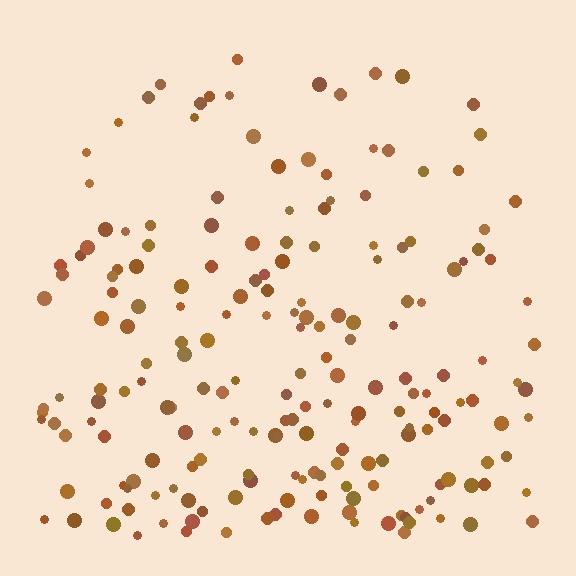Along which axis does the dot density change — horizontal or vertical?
Vertical.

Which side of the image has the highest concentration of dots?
The bottom.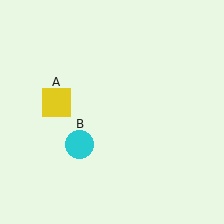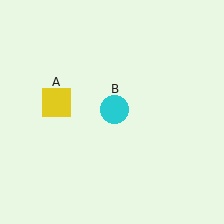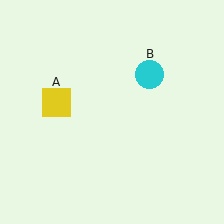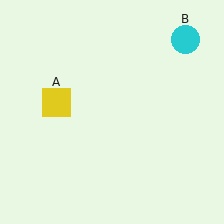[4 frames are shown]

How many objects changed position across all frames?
1 object changed position: cyan circle (object B).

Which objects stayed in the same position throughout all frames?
Yellow square (object A) remained stationary.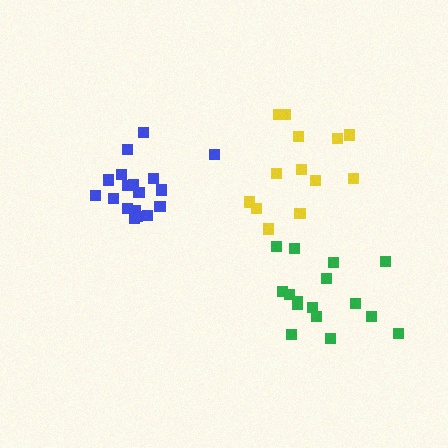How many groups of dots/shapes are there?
There are 3 groups.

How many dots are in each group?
Group 1: 18 dots, Group 2: 13 dots, Group 3: 16 dots (47 total).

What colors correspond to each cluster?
The clusters are colored: blue, yellow, green.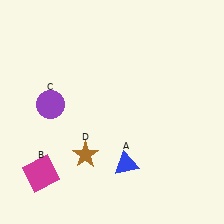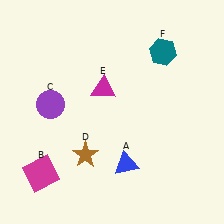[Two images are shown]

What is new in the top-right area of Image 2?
A teal hexagon (F) was added in the top-right area of Image 2.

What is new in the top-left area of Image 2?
A magenta triangle (E) was added in the top-left area of Image 2.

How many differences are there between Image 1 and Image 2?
There are 2 differences between the two images.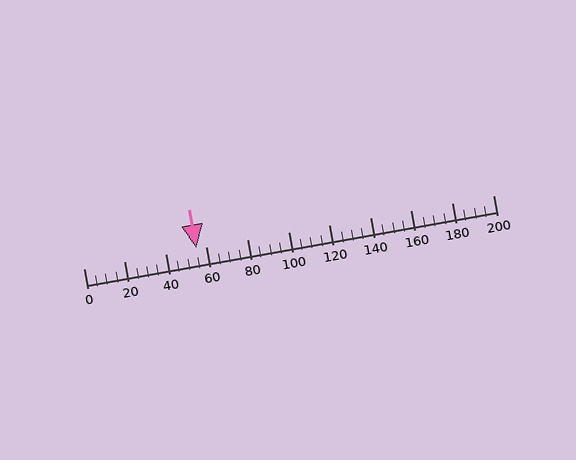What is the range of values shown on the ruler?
The ruler shows values from 0 to 200.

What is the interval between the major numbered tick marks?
The major tick marks are spaced 20 units apart.